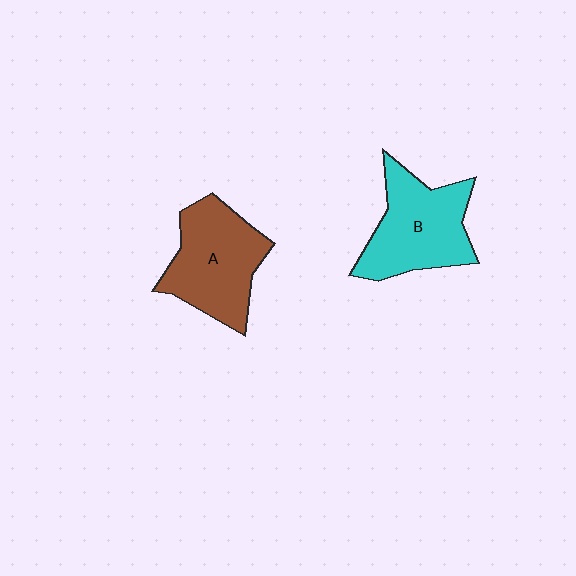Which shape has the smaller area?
Shape B (cyan).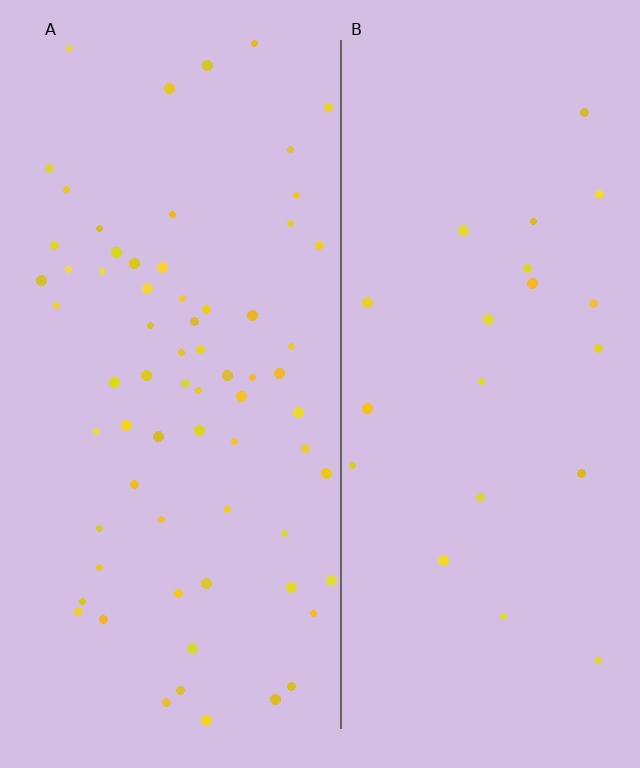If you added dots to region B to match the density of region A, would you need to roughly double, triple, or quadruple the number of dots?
Approximately triple.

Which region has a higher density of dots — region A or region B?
A (the left).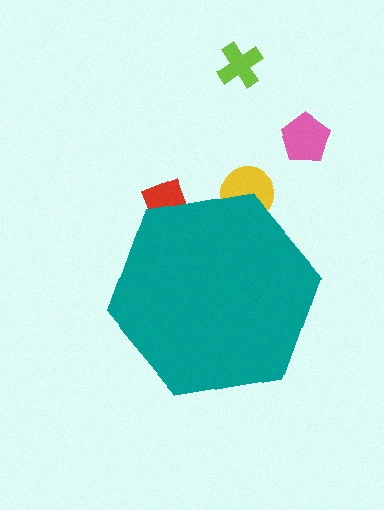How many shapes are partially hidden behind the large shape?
2 shapes are partially hidden.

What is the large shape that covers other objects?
A teal hexagon.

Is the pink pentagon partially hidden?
No, the pink pentagon is fully visible.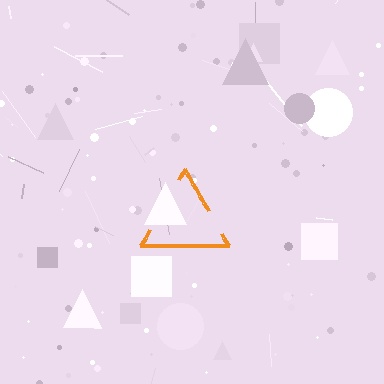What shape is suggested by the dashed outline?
The dashed outline suggests a triangle.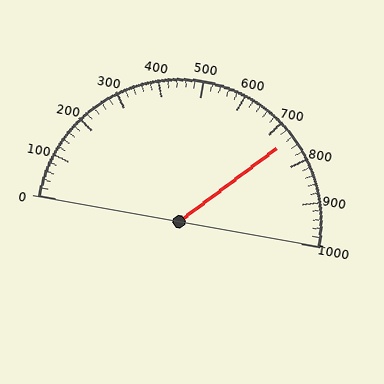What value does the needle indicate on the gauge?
The needle indicates approximately 740.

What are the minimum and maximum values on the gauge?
The gauge ranges from 0 to 1000.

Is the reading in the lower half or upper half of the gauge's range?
The reading is in the upper half of the range (0 to 1000).